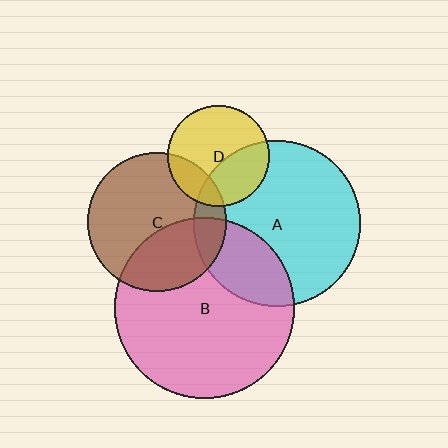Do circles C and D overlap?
Yes.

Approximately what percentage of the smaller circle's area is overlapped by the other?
Approximately 20%.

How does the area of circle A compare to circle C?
Approximately 1.4 times.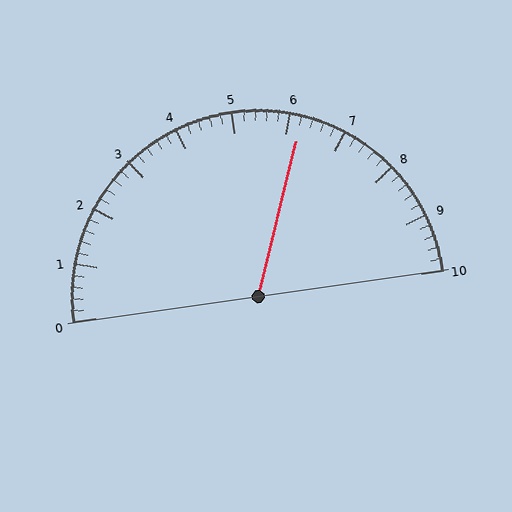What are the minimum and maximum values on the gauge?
The gauge ranges from 0 to 10.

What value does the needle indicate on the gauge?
The needle indicates approximately 6.2.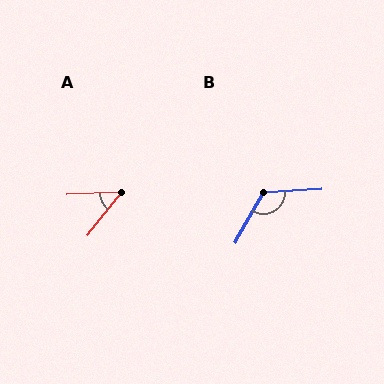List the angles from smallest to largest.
A (49°), B (123°).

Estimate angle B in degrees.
Approximately 123 degrees.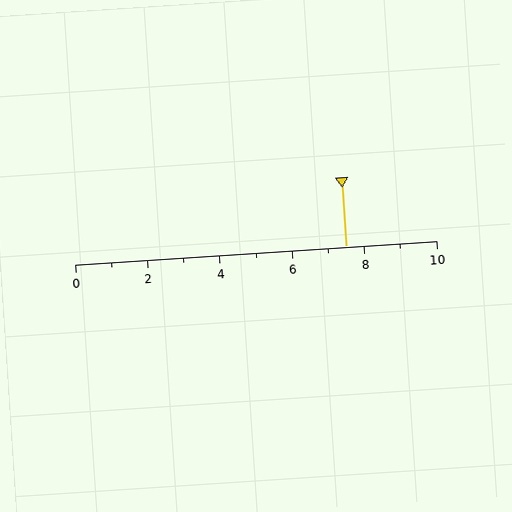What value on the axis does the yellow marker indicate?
The marker indicates approximately 7.5.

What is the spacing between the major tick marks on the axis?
The major ticks are spaced 2 apart.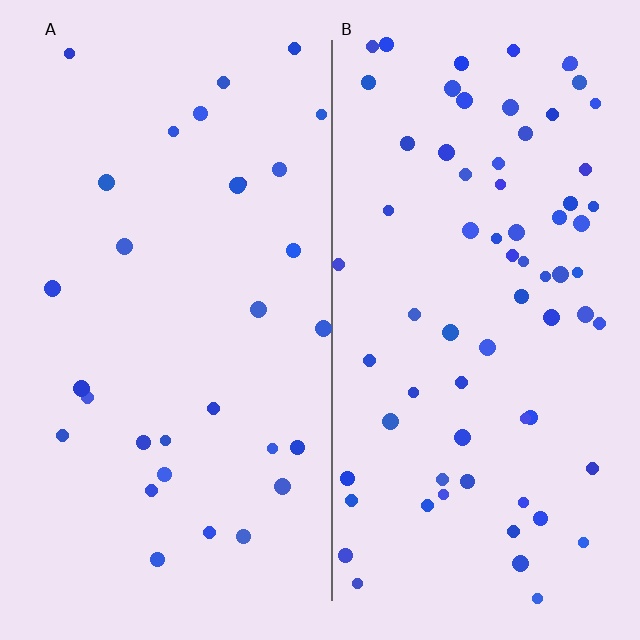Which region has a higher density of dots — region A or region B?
B (the right).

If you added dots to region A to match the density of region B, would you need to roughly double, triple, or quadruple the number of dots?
Approximately double.